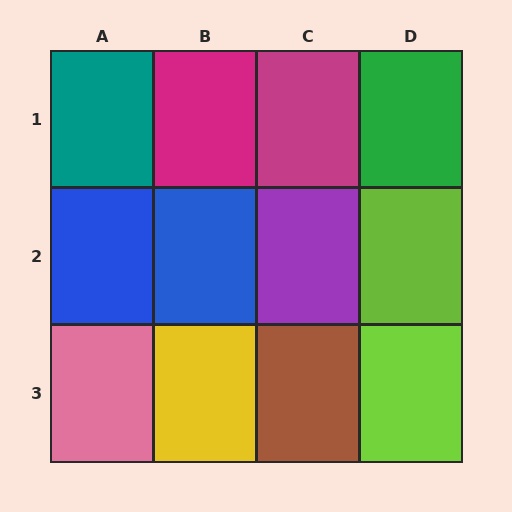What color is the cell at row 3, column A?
Pink.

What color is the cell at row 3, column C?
Brown.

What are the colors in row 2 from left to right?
Blue, blue, purple, lime.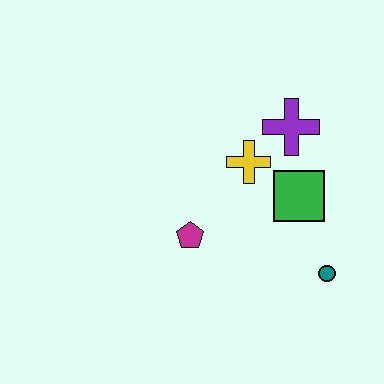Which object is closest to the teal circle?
The green square is closest to the teal circle.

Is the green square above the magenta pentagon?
Yes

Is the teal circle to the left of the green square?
No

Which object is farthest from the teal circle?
The purple cross is farthest from the teal circle.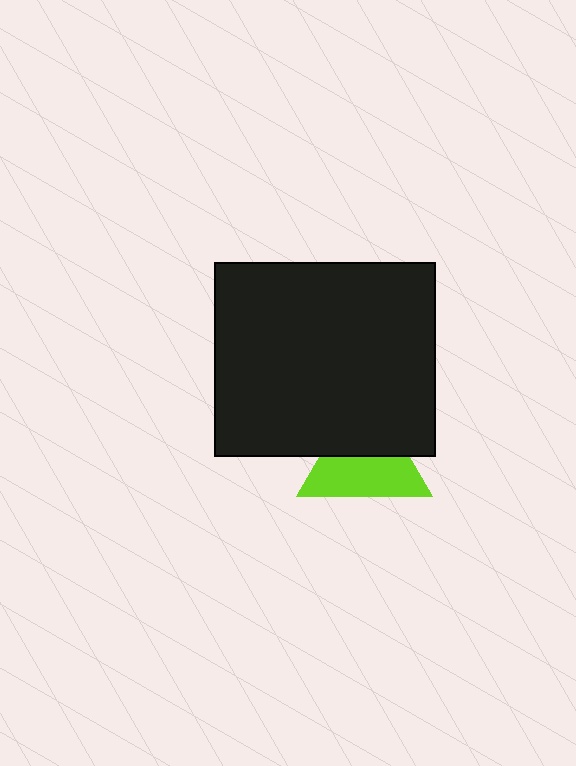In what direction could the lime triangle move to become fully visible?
The lime triangle could move down. That would shift it out from behind the black rectangle entirely.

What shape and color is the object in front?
The object in front is a black rectangle.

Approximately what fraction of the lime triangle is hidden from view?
Roughly 44% of the lime triangle is hidden behind the black rectangle.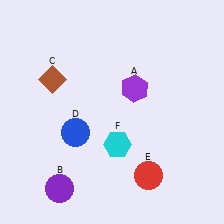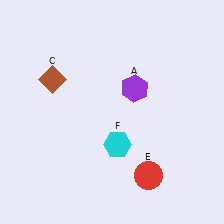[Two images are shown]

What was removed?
The purple circle (B), the blue circle (D) were removed in Image 2.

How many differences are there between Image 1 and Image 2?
There are 2 differences between the two images.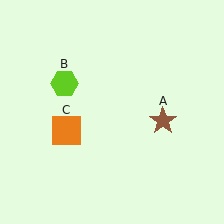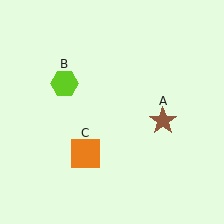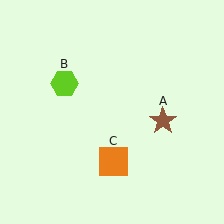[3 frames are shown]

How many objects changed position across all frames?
1 object changed position: orange square (object C).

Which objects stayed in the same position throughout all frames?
Brown star (object A) and lime hexagon (object B) remained stationary.